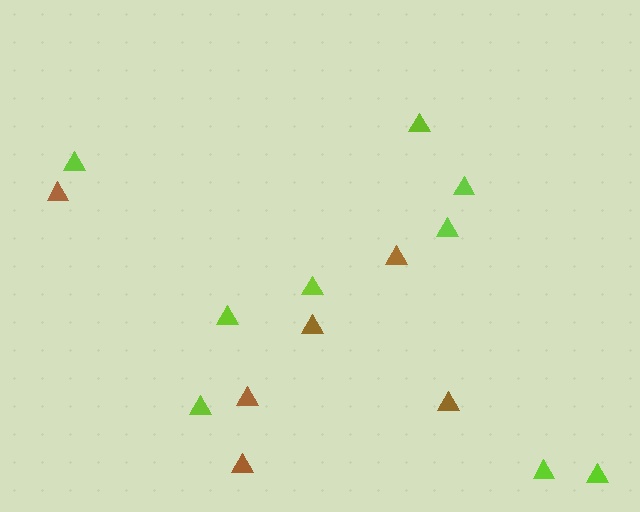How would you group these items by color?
There are 2 groups: one group of lime triangles (9) and one group of brown triangles (6).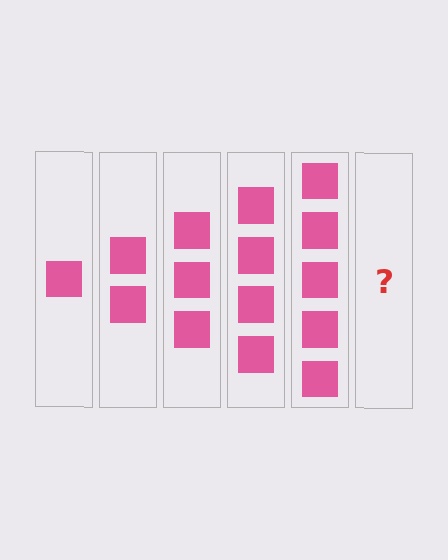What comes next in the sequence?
The next element should be 6 squares.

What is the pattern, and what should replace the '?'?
The pattern is that each step adds one more square. The '?' should be 6 squares.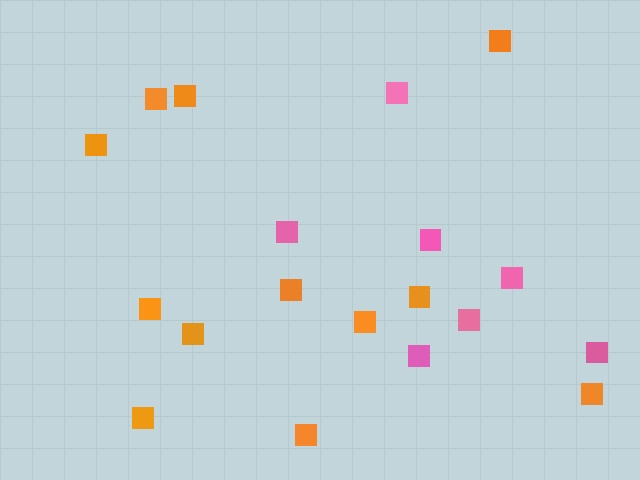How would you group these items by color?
There are 2 groups: one group of pink squares (7) and one group of orange squares (12).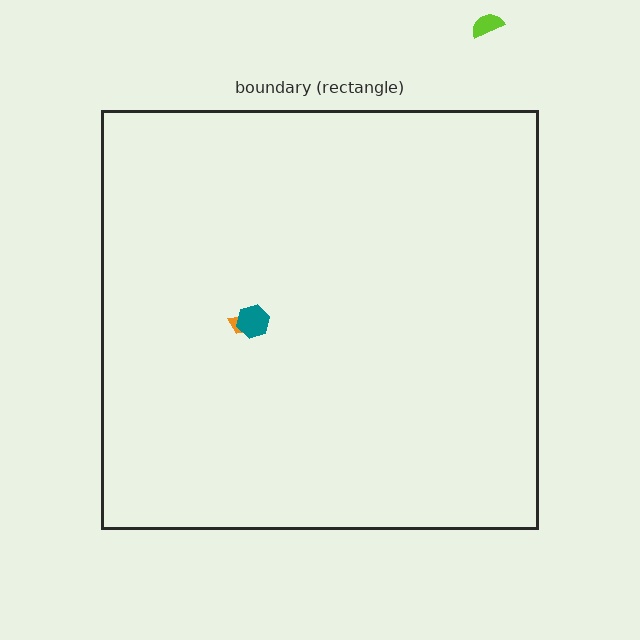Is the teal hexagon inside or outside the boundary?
Inside.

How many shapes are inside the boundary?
2 inside, 1 outside.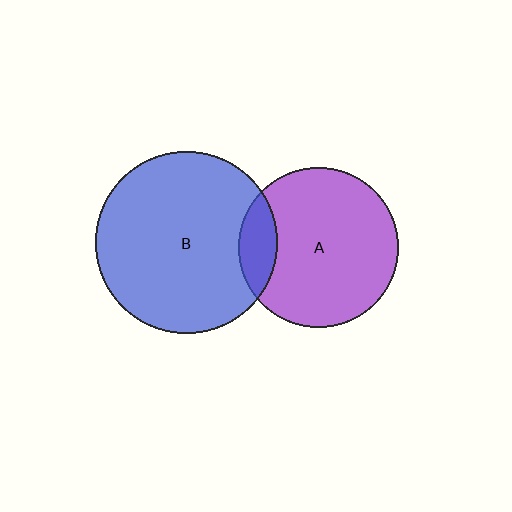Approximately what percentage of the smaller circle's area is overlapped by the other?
Approximately 15%.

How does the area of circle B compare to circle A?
Approximately 1.3 times.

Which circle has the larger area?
Circle B (blue).